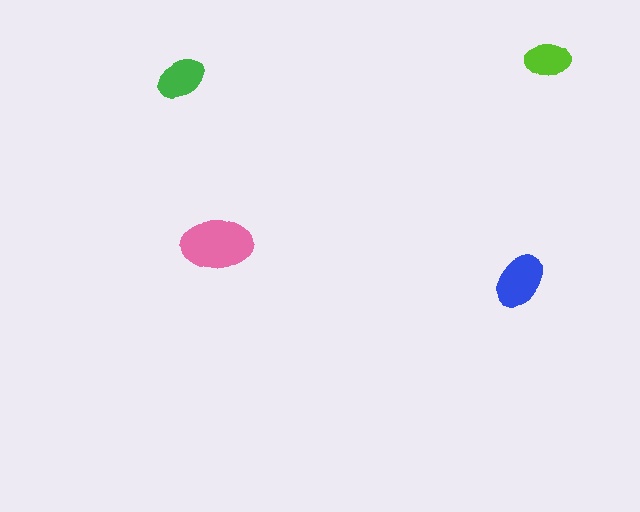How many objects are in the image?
There are 4 objects in the image.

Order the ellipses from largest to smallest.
the pink one, the blue one, the green one, the lime one.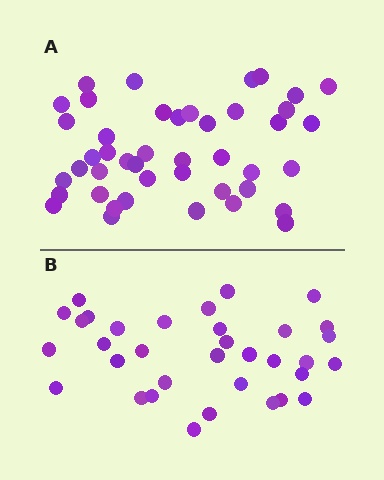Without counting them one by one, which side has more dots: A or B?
Region A (the top region) has more dots.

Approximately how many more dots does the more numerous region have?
Region A has roughly 10 or so more dots than region B.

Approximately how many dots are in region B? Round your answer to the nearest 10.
About 30 dots. (The exact count is 34, which rounds to 30.)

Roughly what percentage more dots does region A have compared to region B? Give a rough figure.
About 30% more.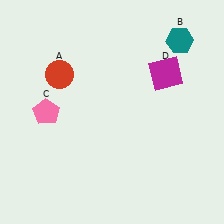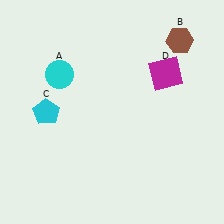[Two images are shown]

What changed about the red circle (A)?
In Image 1, A is red. In Image 2, it changed to cyan.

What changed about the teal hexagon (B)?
In Image 1, B is teal. In Image 2, it changed to brown.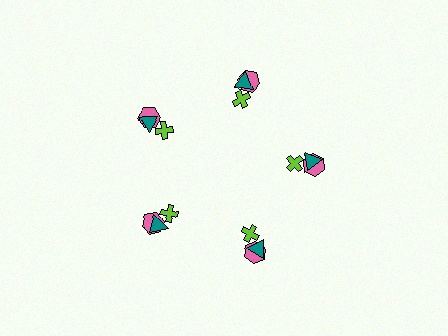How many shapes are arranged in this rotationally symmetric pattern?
There are 15 shapes, arranged in 5 groups of 3.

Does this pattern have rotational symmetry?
Yes, this pattern has 5-fold rotational symmetry. It looks the same after rotating 72 degrees around the center.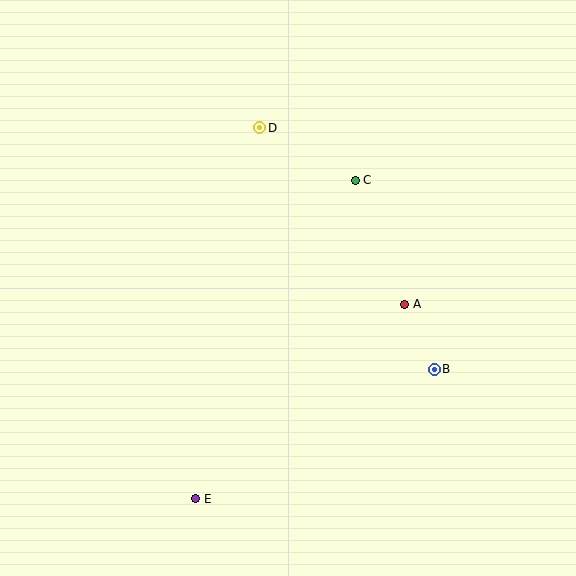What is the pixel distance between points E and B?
The distance between E and B is 272 pixels.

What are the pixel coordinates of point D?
Point D is at (260, 128).